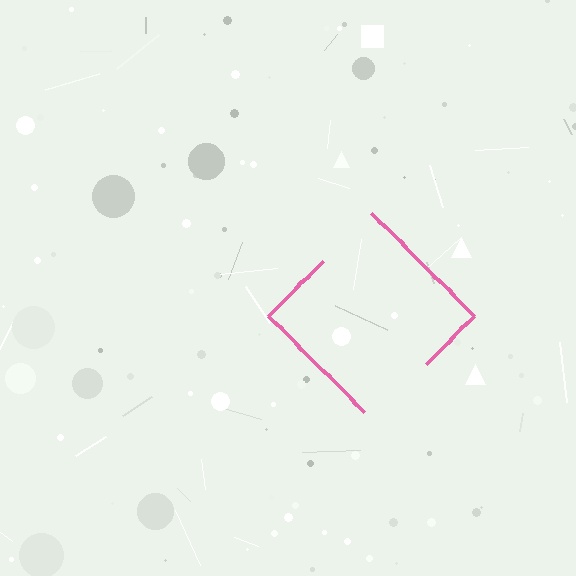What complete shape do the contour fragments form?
The contour fragments form a diamond.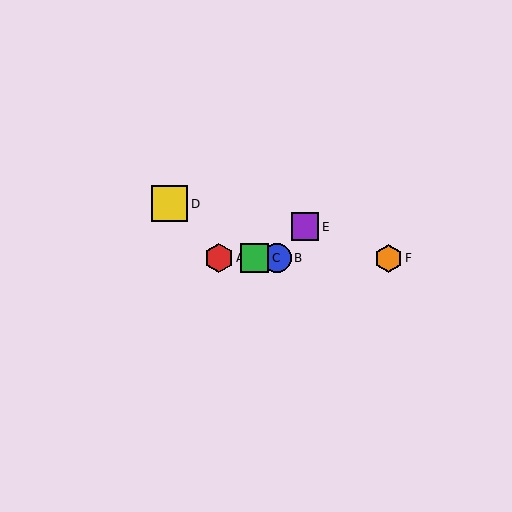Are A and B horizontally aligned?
Yes, both are at y≈258.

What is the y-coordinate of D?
Object D is at y≈204.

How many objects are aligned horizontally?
4 objects (A, B, C, F) are aligned horizontally.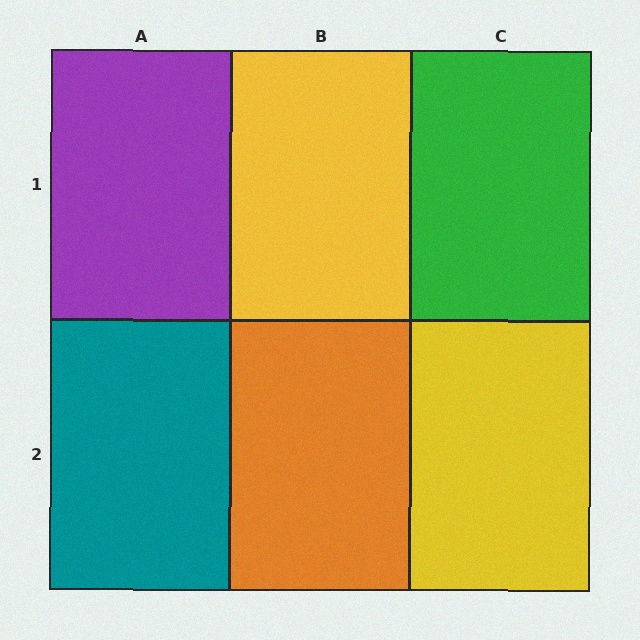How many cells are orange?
1 cell is orange.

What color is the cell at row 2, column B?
Orange.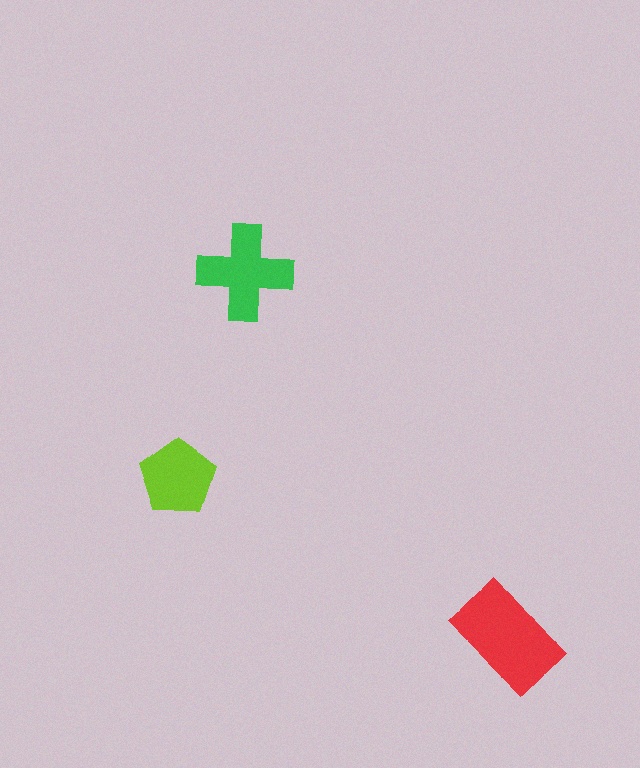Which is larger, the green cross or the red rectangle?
The red rectangle.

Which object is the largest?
The red rectangle.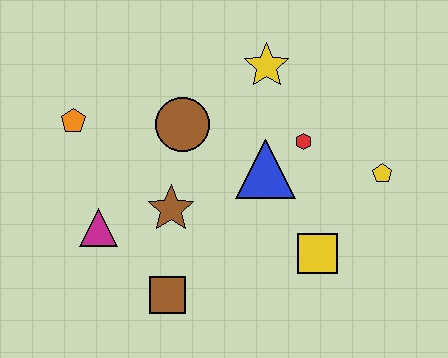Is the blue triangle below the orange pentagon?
Yes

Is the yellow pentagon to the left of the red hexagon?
No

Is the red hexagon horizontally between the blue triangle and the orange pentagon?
No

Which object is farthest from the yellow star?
The brown square is farthest from the yellow star.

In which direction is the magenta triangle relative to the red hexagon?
The magenta triangle is to the left of the red hexagon.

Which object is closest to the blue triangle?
The red hexagon is closest to the blue triangle.